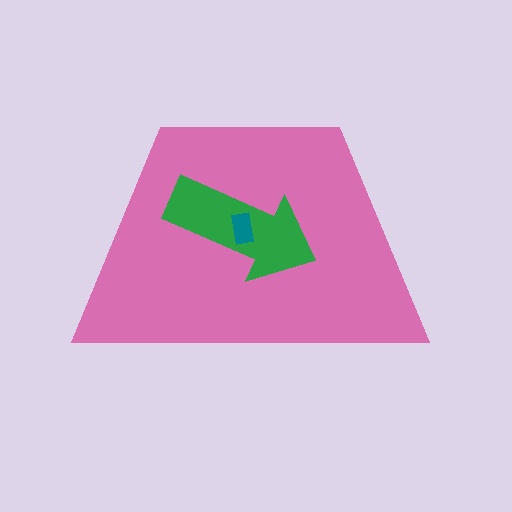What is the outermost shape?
The pink trapezoid.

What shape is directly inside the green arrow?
The teal rectangle.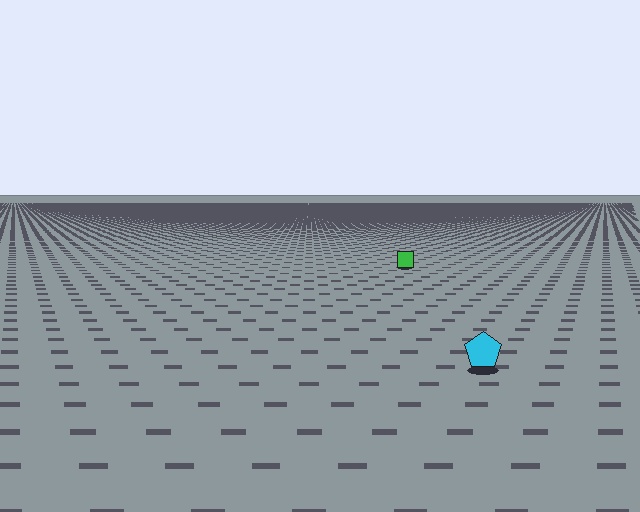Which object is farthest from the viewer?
The green square is farthest from the viewer. It appears smaller and the ground texture around it is denser.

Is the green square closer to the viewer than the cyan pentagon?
No. The cyan pentagon is closer — you can tell from the texture gradient: the ground texture is coarser near it.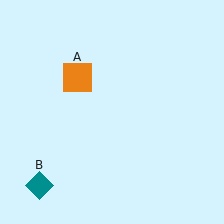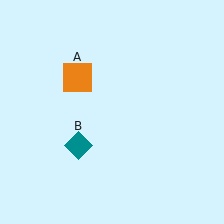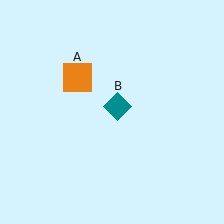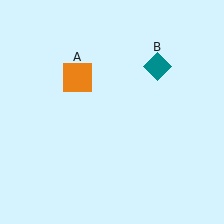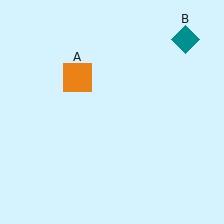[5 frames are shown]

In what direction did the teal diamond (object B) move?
The teal diamond (object B) moved up and to the right.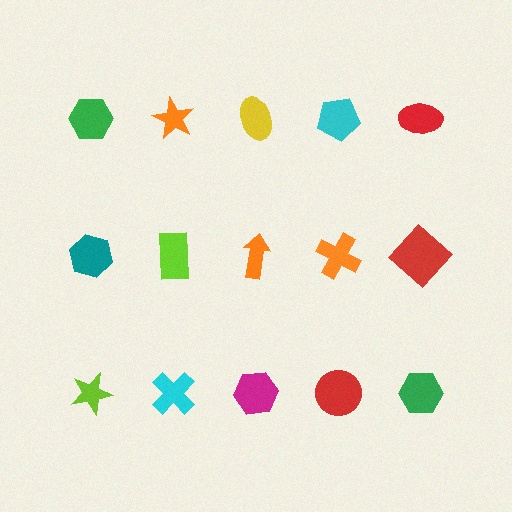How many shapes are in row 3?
5 shapes.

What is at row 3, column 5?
A green hexagon.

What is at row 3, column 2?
A cyan cross.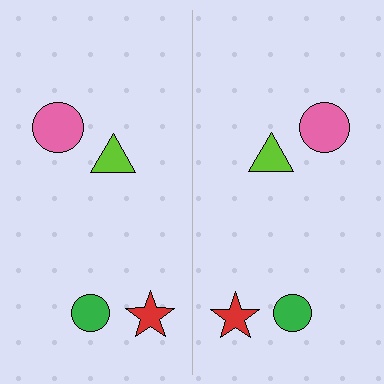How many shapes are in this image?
There are 8 shapes in this image.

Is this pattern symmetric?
Yes, this pattern has bilateral (reflection) symmetry.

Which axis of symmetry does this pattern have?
The pattern has a vertical axis of symmetry running through the center of the image.